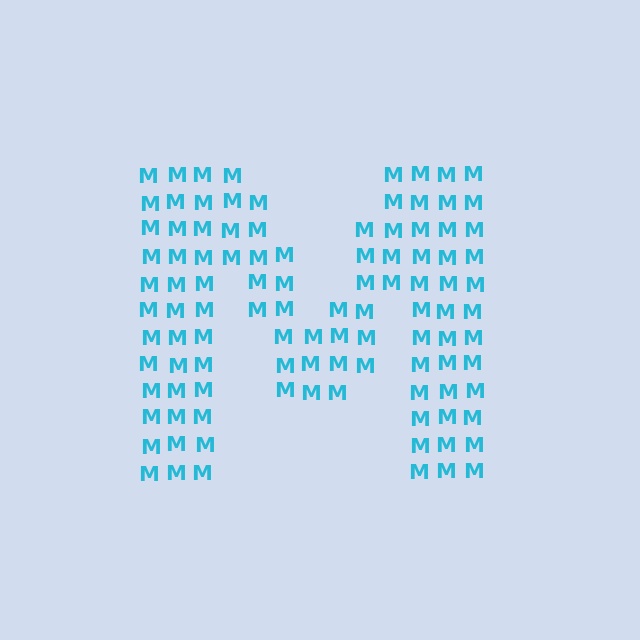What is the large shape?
The large shape is the letter M.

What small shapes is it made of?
It is made of small letter M's.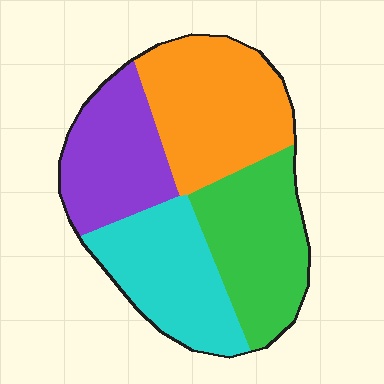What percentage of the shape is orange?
Orange covers around 30% of the shape.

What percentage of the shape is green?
Green covers around 25% of the shape.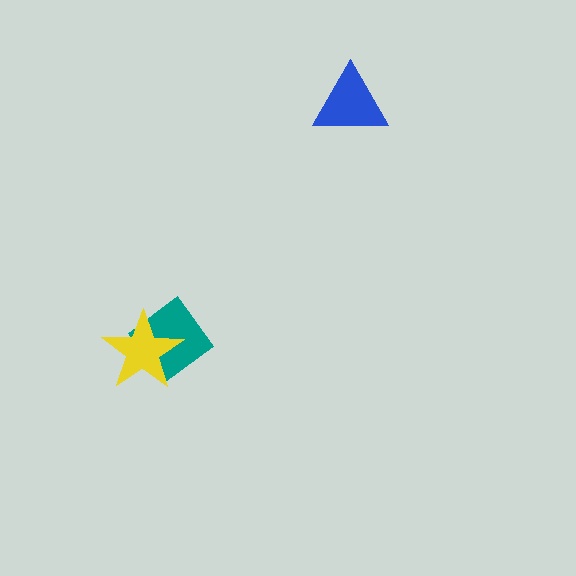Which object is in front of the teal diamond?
The yellow star is in front of the teal diamond.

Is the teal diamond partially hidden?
Yes, it is partially covered by another shape.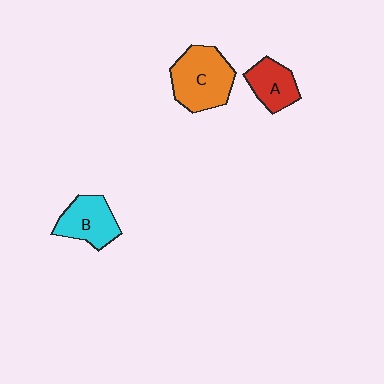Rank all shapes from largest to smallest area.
From largest to smallest: C (orange), B (cyan), A (red).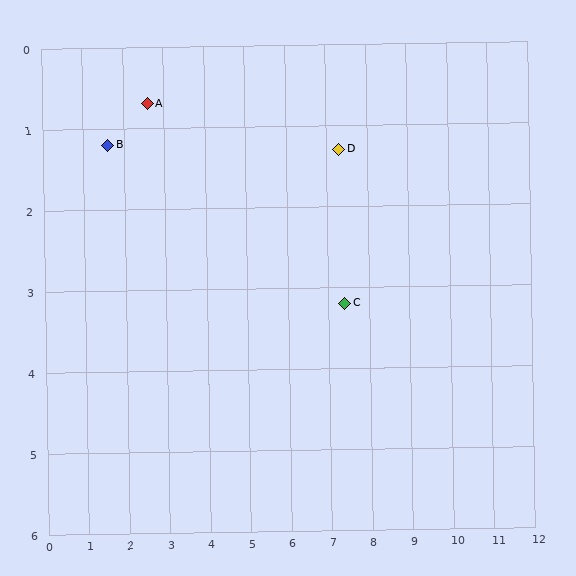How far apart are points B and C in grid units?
Points B and C are about 6.1 grid units apart.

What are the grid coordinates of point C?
Point C is at approximately (7.4, 3.2).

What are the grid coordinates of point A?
Point A is at approximately (2.6, 0.7).